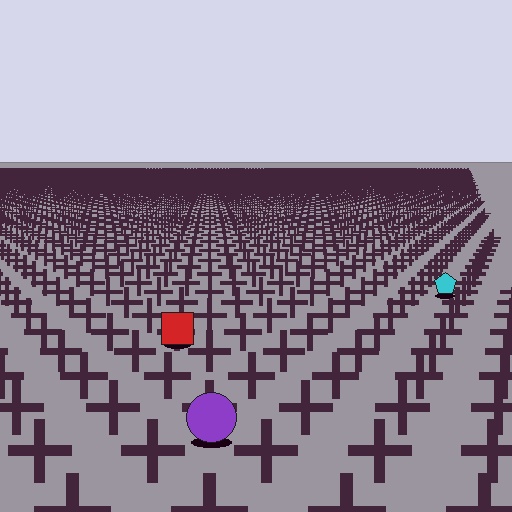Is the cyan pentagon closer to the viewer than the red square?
No. The red square is closer — you can tell from the texture gradient: the ground texture is coarser near it.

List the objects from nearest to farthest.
From nearest to farthest: the purple circle, the red square, the cyan pentagon.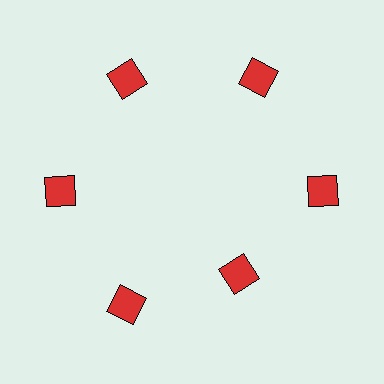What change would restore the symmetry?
The symmetry would be restored by moving it outward, back onto the ring so that all 6 squares sit at equal angles and equal distance from the center.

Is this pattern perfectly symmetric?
No. The 6 red squares are arranged in a ring, but one element near the 5 o'clock position is pulled inward toward the center, breaking the 6-fold rotational symmetry.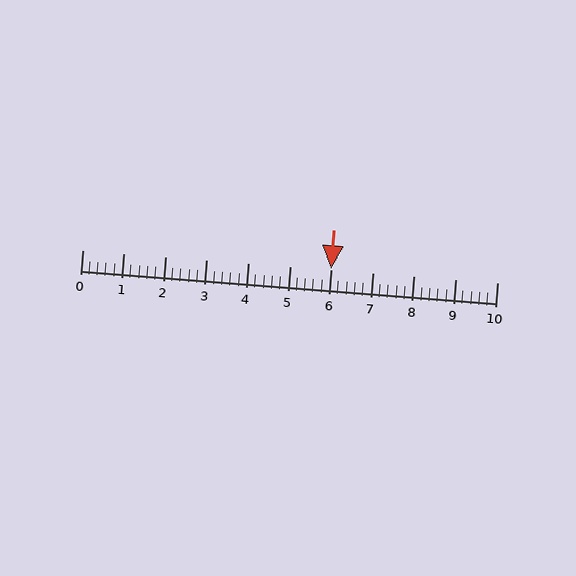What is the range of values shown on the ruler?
The ruler shows values from 0 to 10.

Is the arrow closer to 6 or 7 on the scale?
The arrow is closer to 6.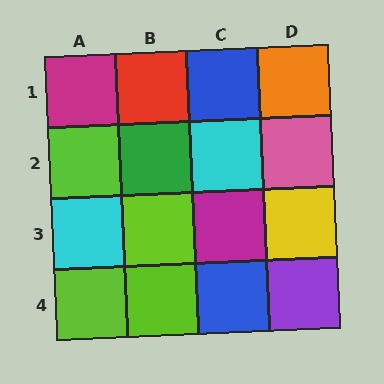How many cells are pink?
1 cell is pink.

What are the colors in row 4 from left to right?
Lime, lime, blue, purple.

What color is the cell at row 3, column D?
Yellow.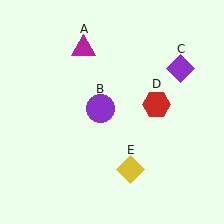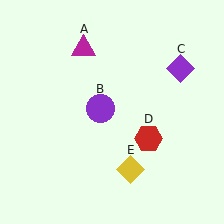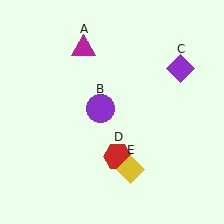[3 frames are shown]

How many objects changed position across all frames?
1 object changed position: red hexagon (object D).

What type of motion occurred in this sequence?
The red hexagon (object D) rotated clockwise around the center of the scene.